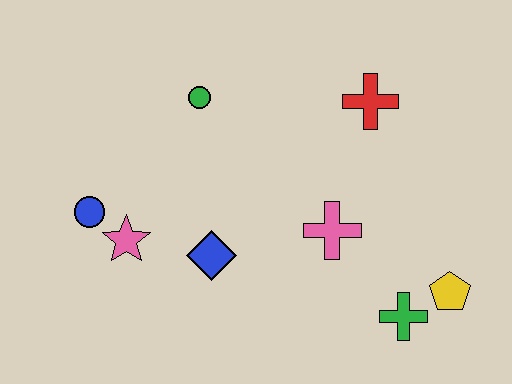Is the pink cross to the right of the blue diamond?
Yes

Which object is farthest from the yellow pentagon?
The blue circle is farthest from the yellow pentagon.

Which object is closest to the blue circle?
The pink star is closest to the blue circle.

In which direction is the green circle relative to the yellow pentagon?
The green circle is to the left of the yellow pentagon.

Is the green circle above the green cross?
Yes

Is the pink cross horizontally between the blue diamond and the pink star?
No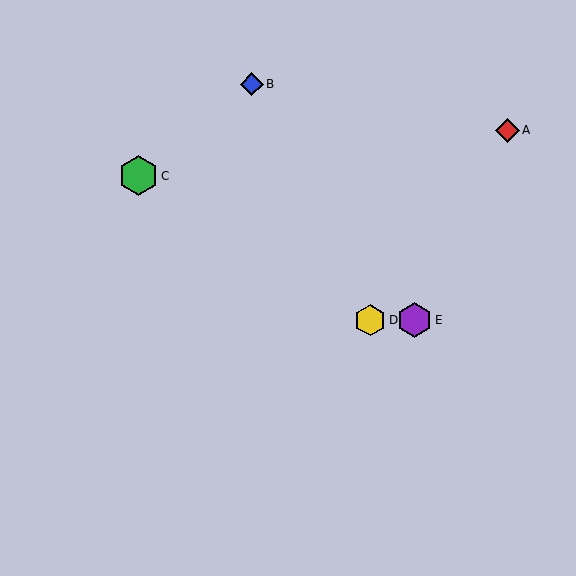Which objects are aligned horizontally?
Objects D, E are aligned horizontally.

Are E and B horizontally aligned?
No, E is at y≈320 and B is at y≈84.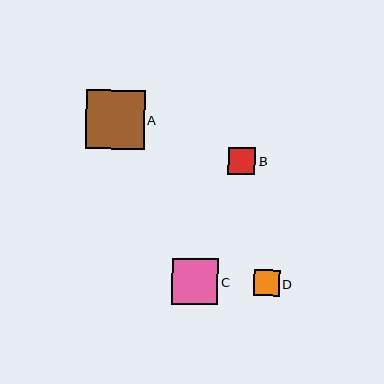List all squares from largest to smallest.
From largest to smallest: A, C, B, D.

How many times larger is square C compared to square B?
Square C is approximately 1.7 times the size of square B.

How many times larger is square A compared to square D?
Square A is approximately 2.3 times the size of square D.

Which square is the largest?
Square A is the largest with a size of approximately 59 pixels.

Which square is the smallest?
Square D is the smallest with a size of approximately 25 pixels.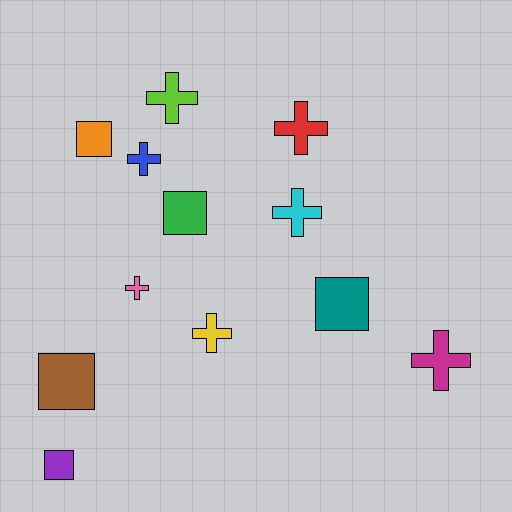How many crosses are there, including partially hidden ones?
There are 7 crosses.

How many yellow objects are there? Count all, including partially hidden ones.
There is 1 yellow object.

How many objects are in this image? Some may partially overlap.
There are 12 objects.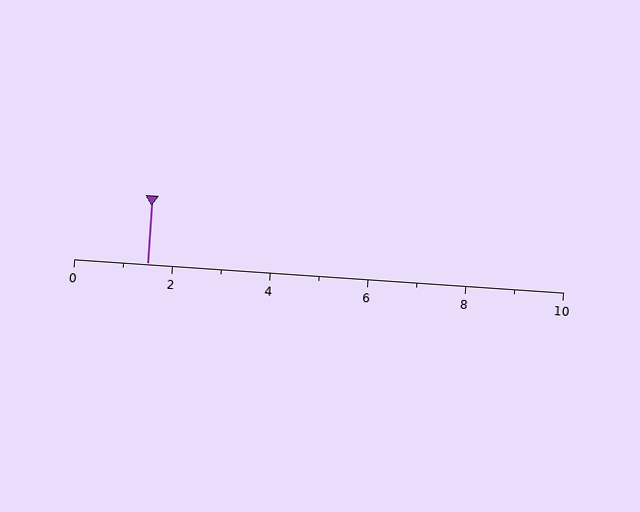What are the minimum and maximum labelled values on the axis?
The axis runs from 0 to 10.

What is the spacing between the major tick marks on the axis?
The major ticks are spaced 2 apart.